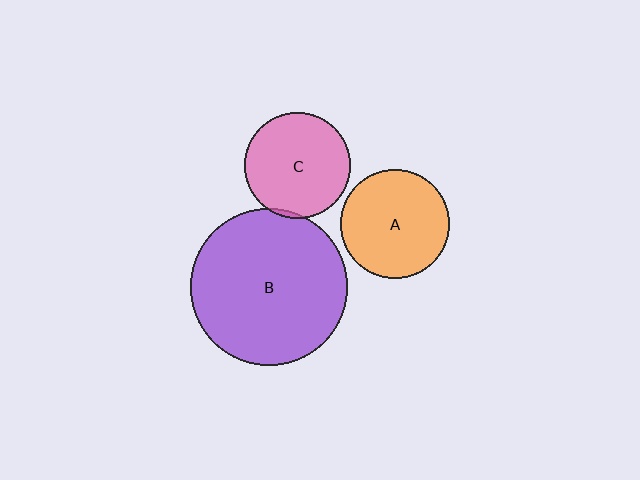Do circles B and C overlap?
Yes.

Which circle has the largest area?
Circle B (purple).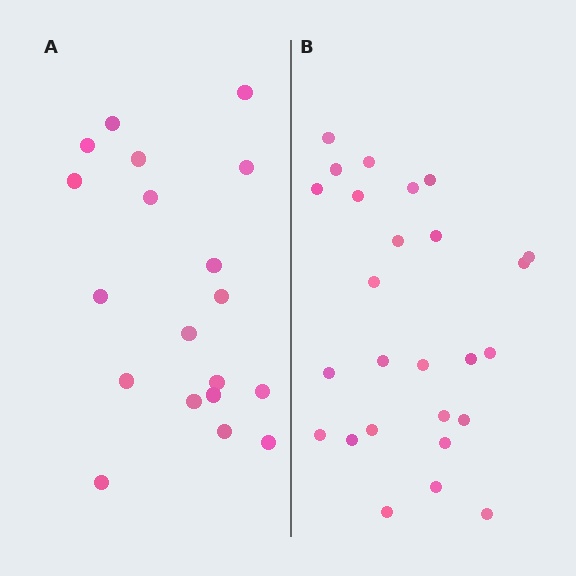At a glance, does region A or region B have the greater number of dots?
Region B (the right region) has more dots.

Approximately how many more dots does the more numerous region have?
Region B has roughly 8 or so more dots than region A.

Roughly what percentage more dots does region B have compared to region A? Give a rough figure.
About 35% more.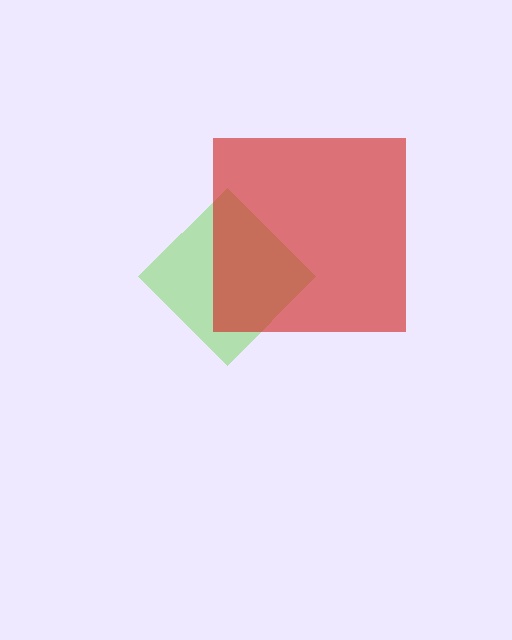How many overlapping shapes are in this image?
There are 2 overlapping shapes in the image.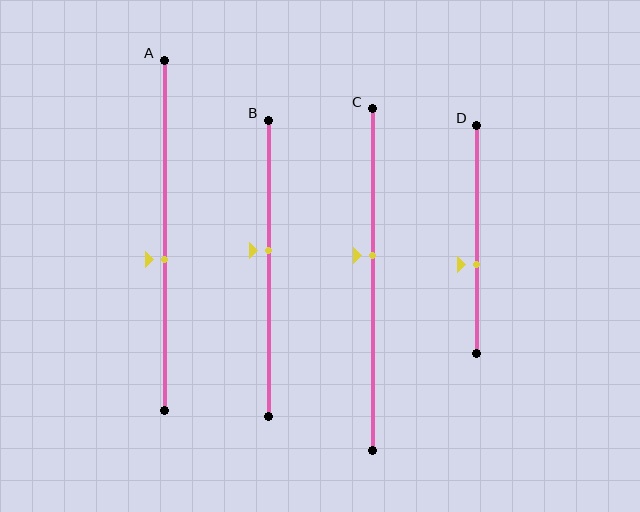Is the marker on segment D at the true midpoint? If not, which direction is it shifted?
No, the marker on segment D is shifted downward by about 11% of the segment length.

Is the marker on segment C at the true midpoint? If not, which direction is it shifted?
No, the marker on segment C is shifted upward by about 7% of the segment length.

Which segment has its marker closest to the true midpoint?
Segment B has its marker closest to the true midpoint.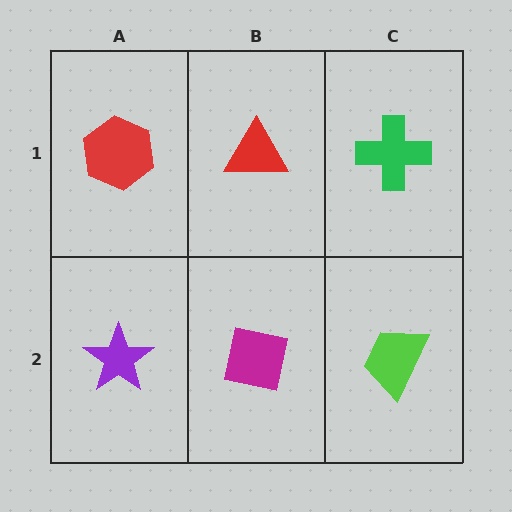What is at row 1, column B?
A red triangle.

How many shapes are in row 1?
3 shapes.